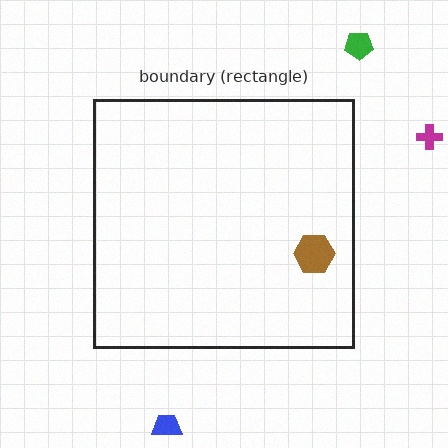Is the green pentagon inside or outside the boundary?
Outside.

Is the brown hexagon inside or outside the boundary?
Inside.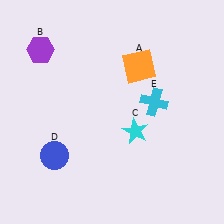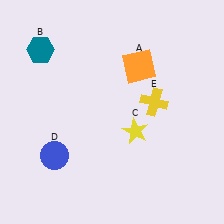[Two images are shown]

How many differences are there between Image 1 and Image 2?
There are 3 differences between the two images.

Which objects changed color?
B changed from purple to teal. C changed from cyan to yellow. E changed from cyan to yellow.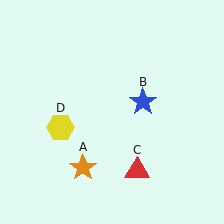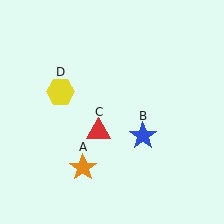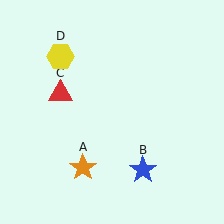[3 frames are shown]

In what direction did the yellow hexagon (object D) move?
The yellow hexagon (object D) moved up.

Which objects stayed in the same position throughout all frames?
Orange star (object A) remained stationary.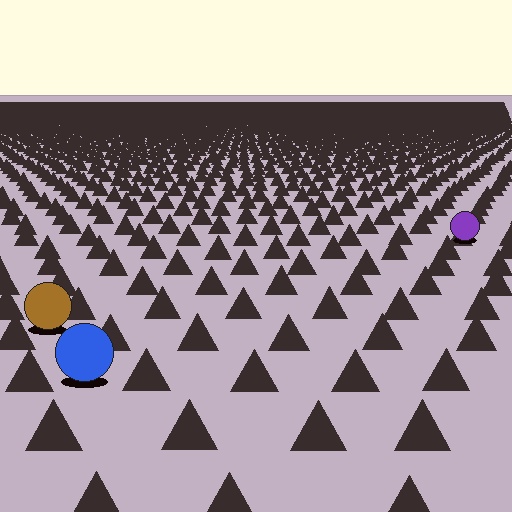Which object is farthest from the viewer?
The purple circle is farthest from the viewer. It appears smaller and the ground texture around it is denser.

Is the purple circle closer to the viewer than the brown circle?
No. The brown circle is closer — you can tell from the texture gradient: the ground texture is coarser near it.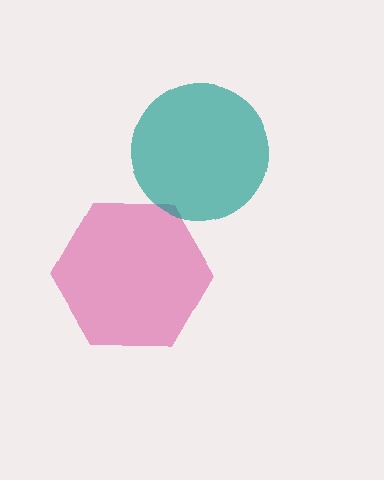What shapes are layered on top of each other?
The layered shapes are: a magenta hexagon, a teal circle.